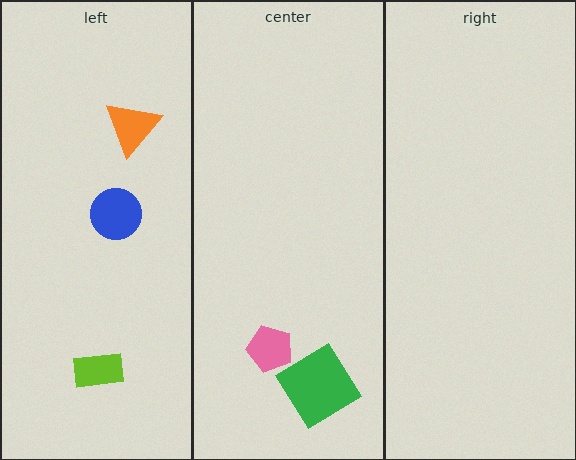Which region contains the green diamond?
The center region.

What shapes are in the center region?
The green diamond, the pink pentagon.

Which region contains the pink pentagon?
The center region.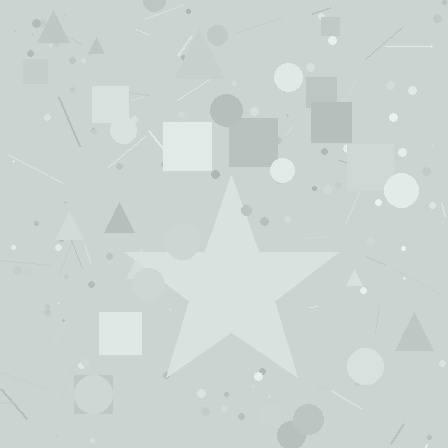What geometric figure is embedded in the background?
A star is embedded in the background.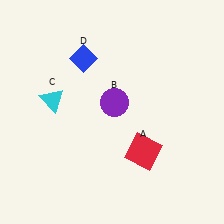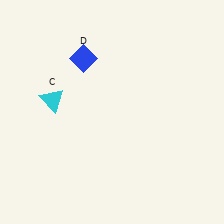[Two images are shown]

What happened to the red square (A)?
The red square (A) was removed in Image 2. It was in the bottom-right area of Image 1.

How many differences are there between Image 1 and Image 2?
There are 2 differences between the two images.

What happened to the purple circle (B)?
The purple circle (B) was removed in Image 2. It was in the top-right area of Image 1.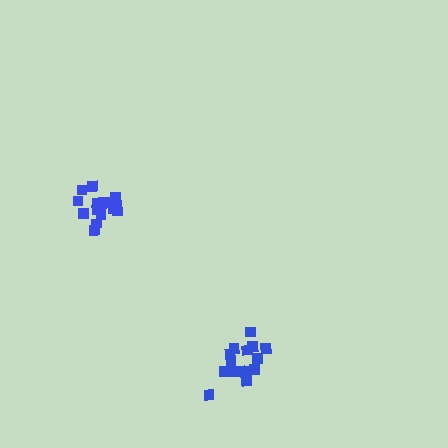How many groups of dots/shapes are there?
There are 2 groups.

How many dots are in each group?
Group 1: 16 dots, Group 2: 16 dots (32 total).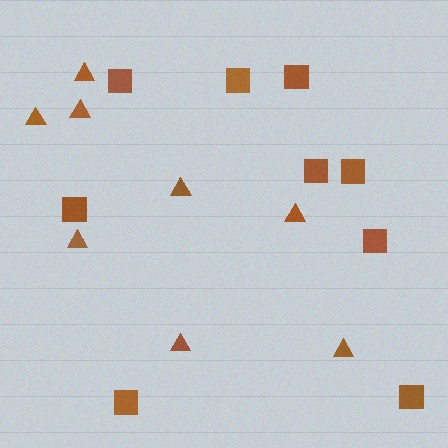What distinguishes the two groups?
There are 2 groups: one group of triangles (8) and one group of squares (9).